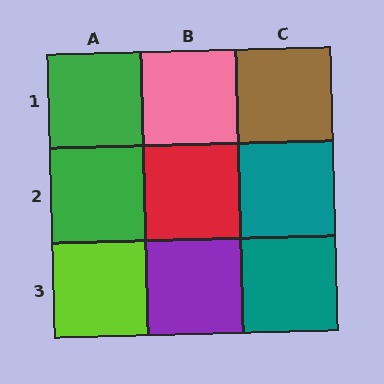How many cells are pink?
1 cell is pink.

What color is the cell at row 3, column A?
Lime.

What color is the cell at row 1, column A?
Green.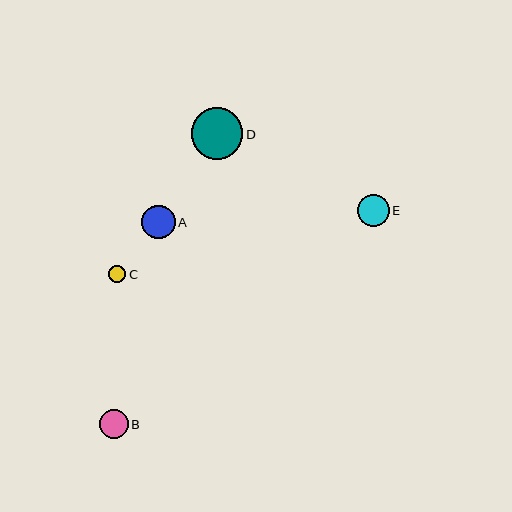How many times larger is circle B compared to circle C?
Circle B is approximately 1.7 times the size of circle C.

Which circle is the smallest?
Circle C is the smallest with a size of approximately 17 pixels.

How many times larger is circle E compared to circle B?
Circle E is approximately 1.1 times the size of circle B.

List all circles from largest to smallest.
From largest to smallest: D, A, E, B, C.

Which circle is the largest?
Circle D is the largest with a size of approximately 52 pixels.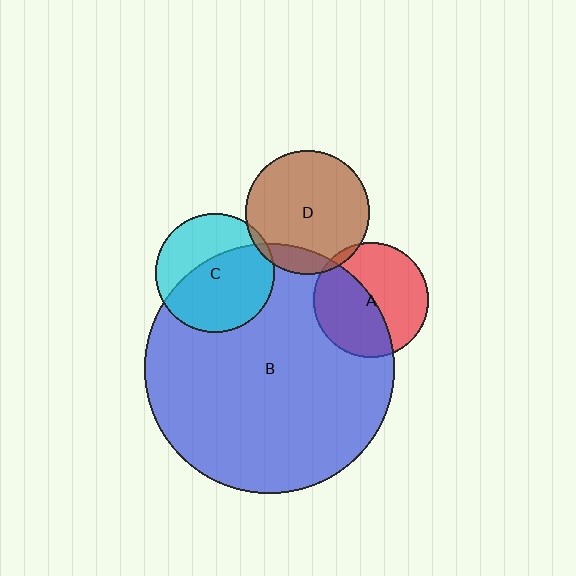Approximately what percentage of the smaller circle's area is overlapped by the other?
Approximately 50%.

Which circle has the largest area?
Circle B (blue).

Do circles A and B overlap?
Yes.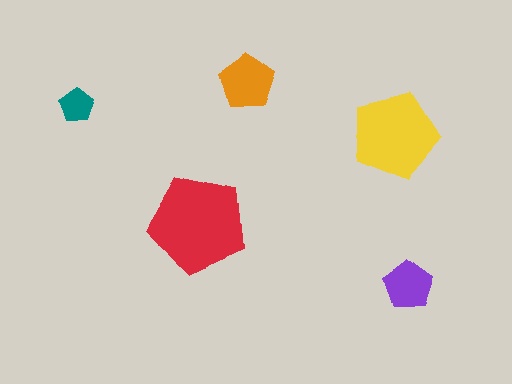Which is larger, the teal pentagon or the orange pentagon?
The orange one.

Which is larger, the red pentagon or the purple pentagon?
The red one.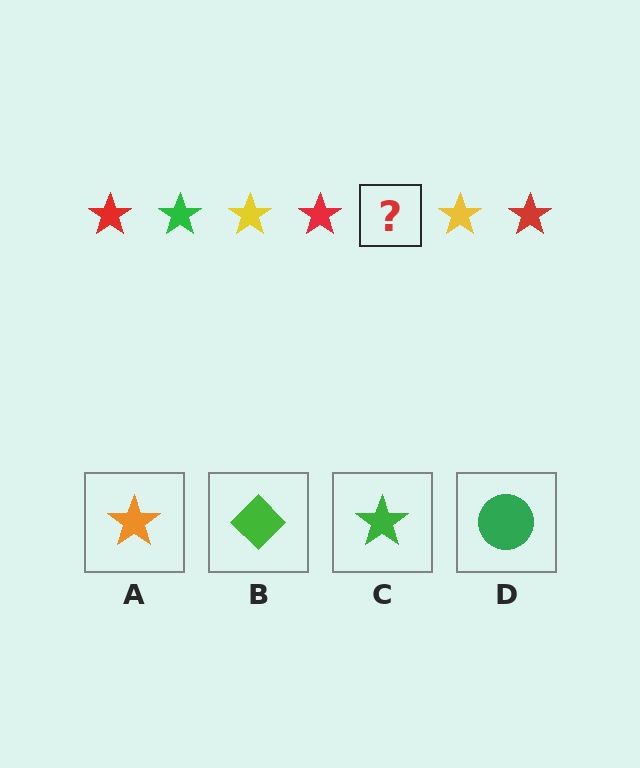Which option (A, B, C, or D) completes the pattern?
C.